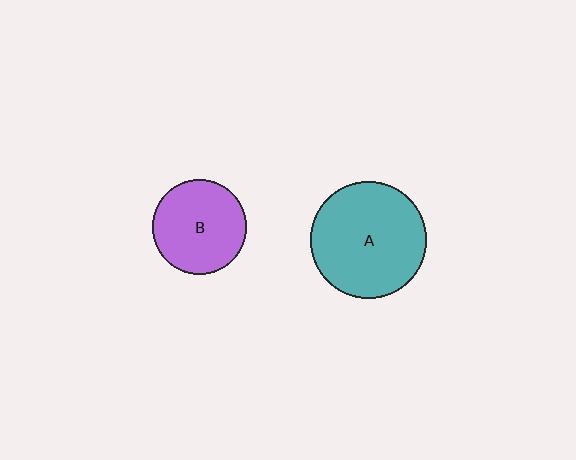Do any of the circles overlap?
No, none of the circles overlap.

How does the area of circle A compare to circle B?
Approximately 1.5 times.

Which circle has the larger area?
Circle A (teal).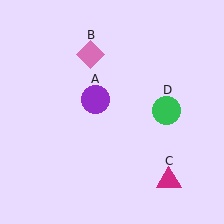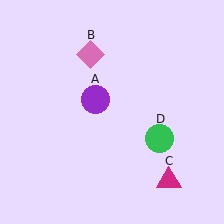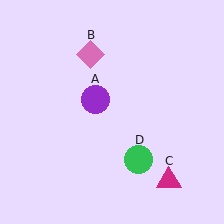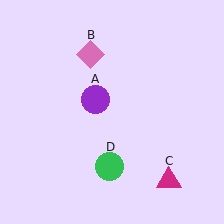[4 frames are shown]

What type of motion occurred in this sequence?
The green circle (object D) rotated clockwise around the center of the scene.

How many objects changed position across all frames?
1 object changed position: green circle (object D).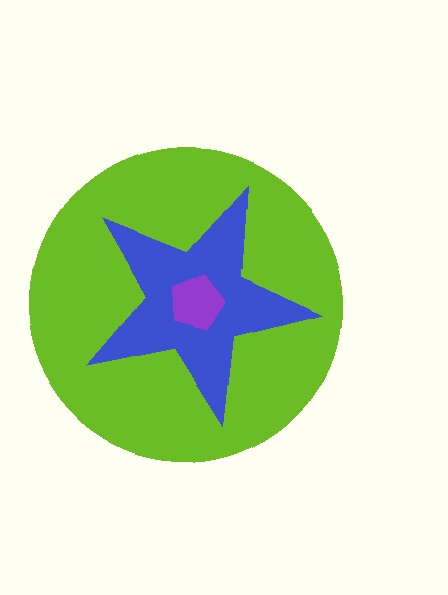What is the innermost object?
The purple pentagon.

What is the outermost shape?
The lime circle.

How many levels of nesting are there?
3.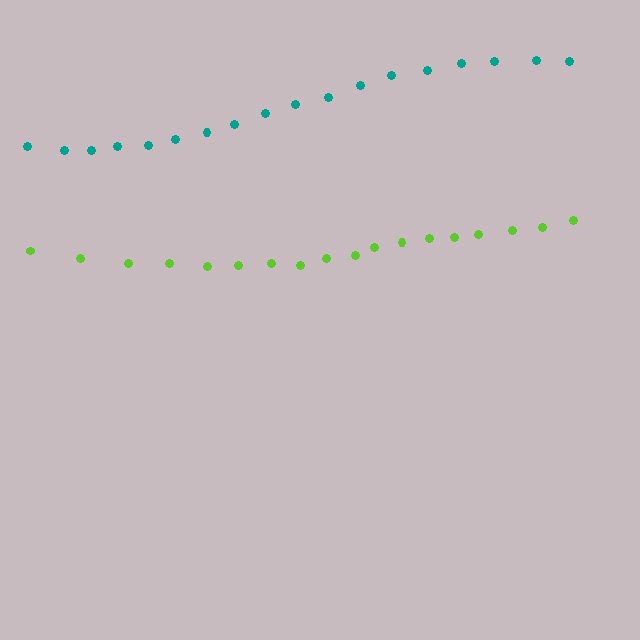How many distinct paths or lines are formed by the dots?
There are 2 distinct paths.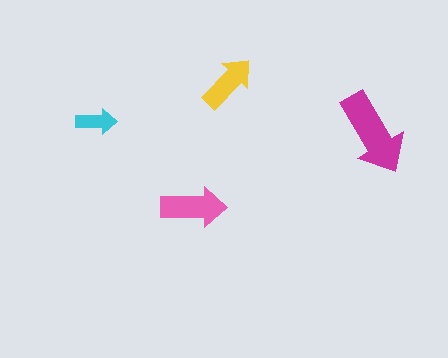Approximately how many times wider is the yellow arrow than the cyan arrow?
About 1.5 times wider.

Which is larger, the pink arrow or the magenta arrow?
The magenta one.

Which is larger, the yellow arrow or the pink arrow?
The pink one.